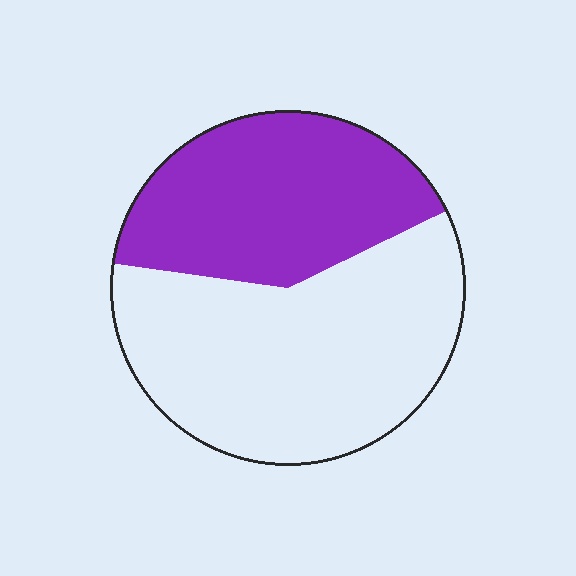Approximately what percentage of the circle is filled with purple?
Approximately 40%.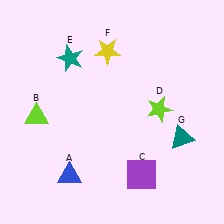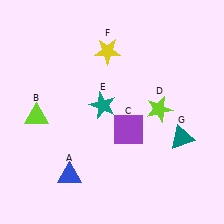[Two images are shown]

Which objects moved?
The objects that moved are: the purple square (C), the teal star (E).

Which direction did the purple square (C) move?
The purple square (C) moved up.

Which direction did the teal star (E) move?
The teal star (E) moved down.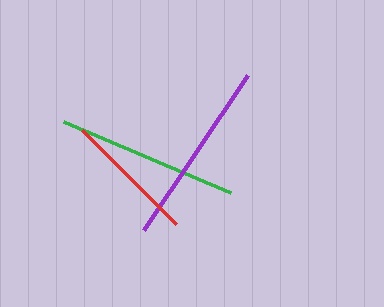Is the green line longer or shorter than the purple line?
The purple line is longer than the green line.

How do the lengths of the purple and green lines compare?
The purple and green lines are approximately the same length.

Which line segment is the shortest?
The red line is the shortest at approximately 133 pixels.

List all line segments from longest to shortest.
From longest to shortest: purple, green, red.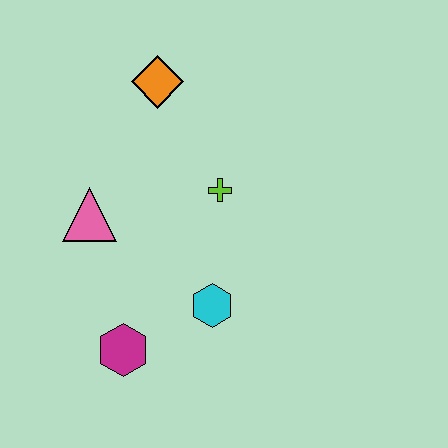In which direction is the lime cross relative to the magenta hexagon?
The lime cross is above the magenta hexagon.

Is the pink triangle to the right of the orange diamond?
No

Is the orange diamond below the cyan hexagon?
No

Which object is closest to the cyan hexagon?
The magenta hexagon is closest to the cyan hexagon.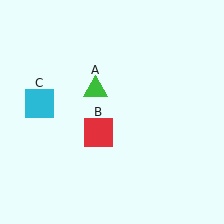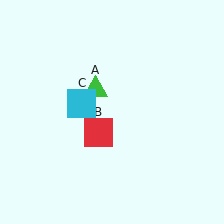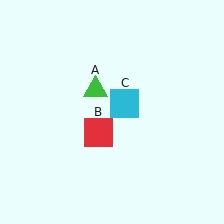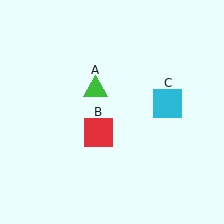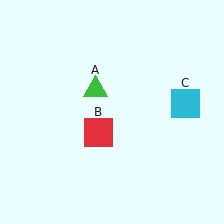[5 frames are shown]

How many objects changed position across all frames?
1 object changed position: cyan square (object C).